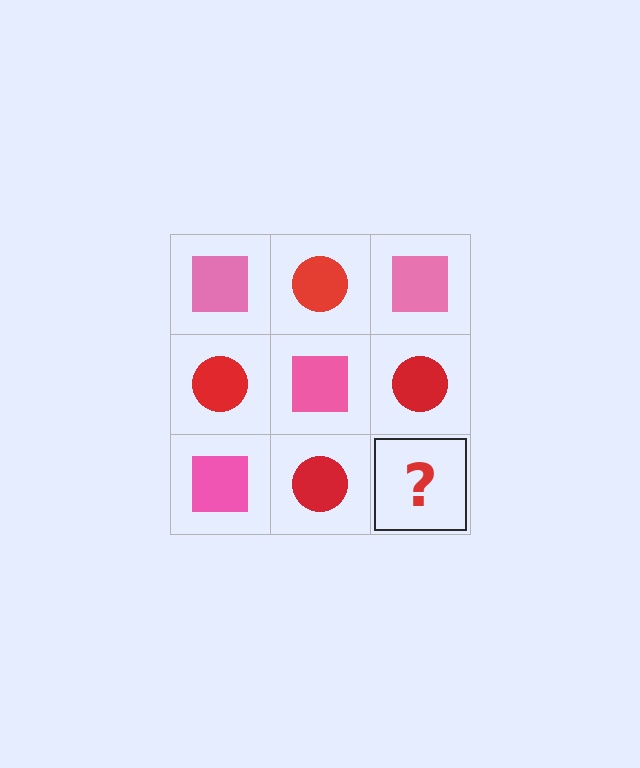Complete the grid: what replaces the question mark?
The question mark should be replaced with a pink square.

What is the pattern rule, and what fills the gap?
The rule is that it alternates pink square and red circle in a checkerboard pattern. The gap should be filled with a pink square.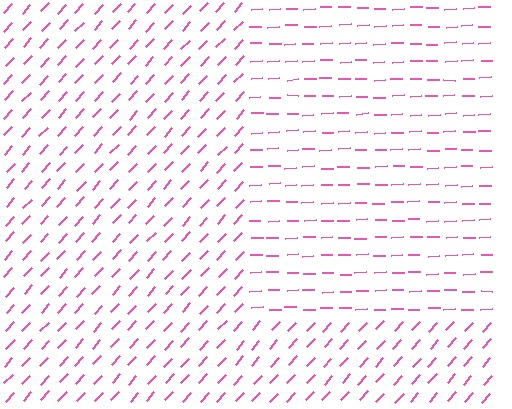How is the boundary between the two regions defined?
The boundary is defined purely by a change in line orientation (approximately 45 degrees difference). All lines are the same color and thickness.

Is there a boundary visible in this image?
Yes, there is a texture boundary formed by a change in line orientation.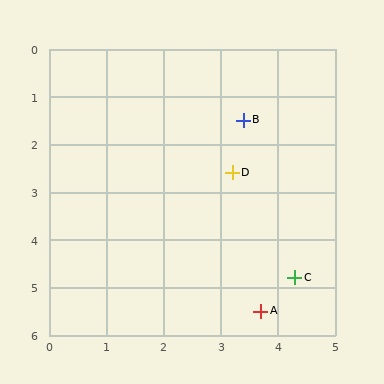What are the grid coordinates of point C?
Point C is at approximately (4.3, 4.8).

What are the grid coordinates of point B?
Point B is at approximately (3.4, 1.5).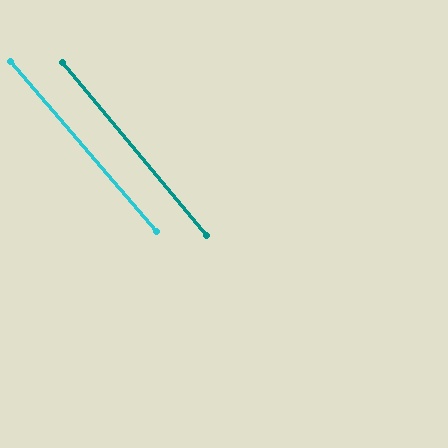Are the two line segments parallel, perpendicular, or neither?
Parallel — their directions differ by only 0.7°.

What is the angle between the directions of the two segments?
Approximately 1 degree.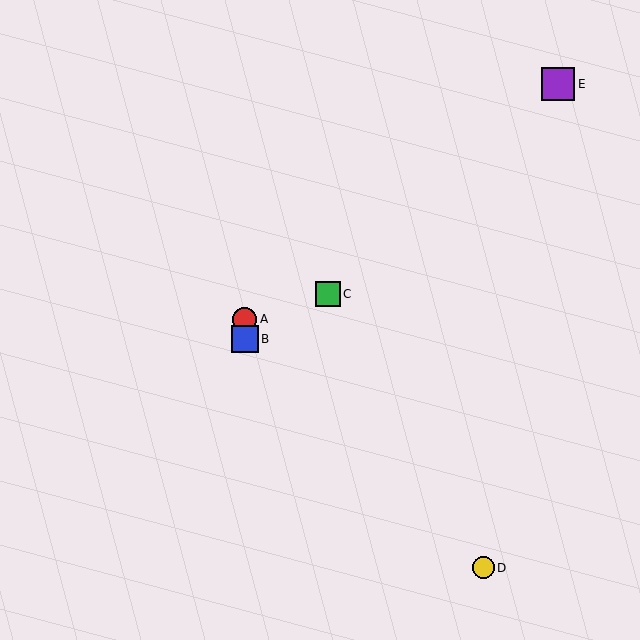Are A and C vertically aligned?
No, A is at x≈245 and C is at x≈328.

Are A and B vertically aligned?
Yes, both are at x≈245.